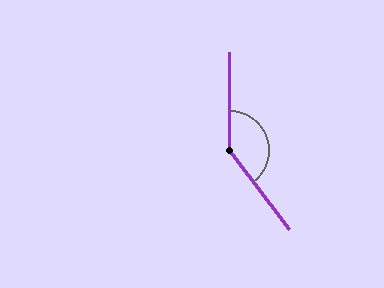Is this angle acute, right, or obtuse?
It is obtuse.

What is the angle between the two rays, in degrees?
Approximately 143 degrees.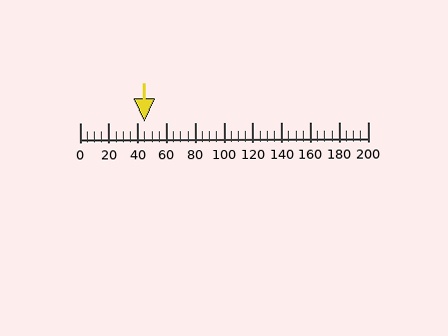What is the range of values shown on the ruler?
The ruler shows values from 0 to 200.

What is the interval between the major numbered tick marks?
The major tick marks are spaced 20 units apart.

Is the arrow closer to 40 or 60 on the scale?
The arrow is closer to 40.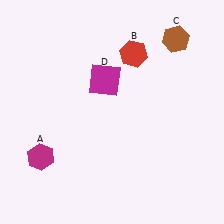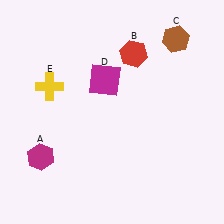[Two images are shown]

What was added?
A yellow cross (E) was added in Image 2.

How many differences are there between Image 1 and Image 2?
There is 1 difference between the two images.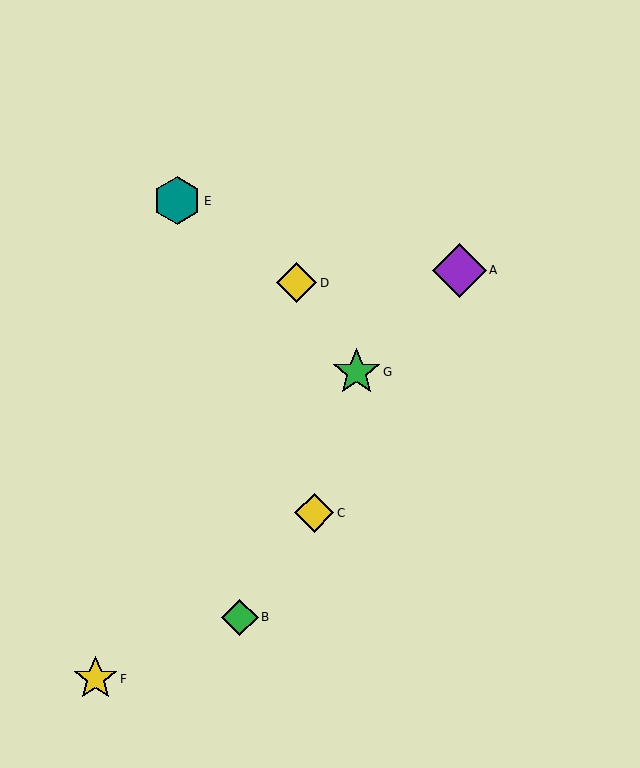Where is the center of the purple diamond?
The center of the purple diamond is at (459, 270).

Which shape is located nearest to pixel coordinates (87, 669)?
The yellow star (labeled F) at (95, 679) is nearest to that location.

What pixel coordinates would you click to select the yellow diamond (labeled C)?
Click at (314, 513) to select the yellow diamond C.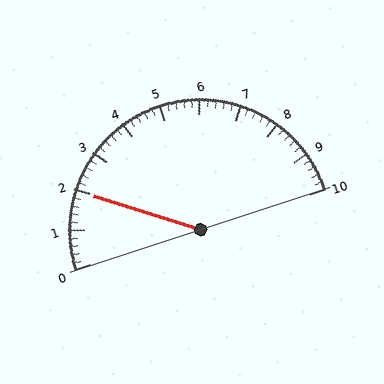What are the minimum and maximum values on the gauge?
The gauge ranges from 0 to 10.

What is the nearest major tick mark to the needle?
The nearest major tick mark is 2.